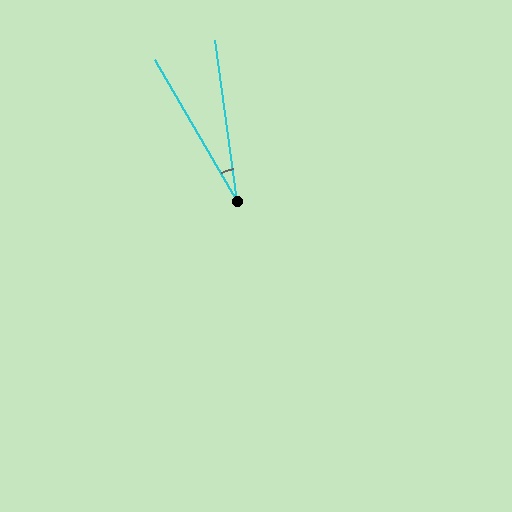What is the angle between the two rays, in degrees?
Approximately 22 degrees.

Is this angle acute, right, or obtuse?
It is acute.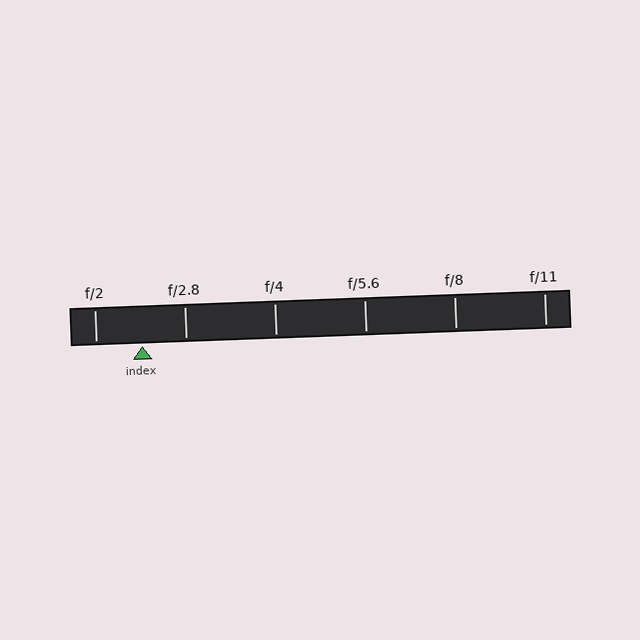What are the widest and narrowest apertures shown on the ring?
The widest aperture shown is f/2 and the narrowest is f/11.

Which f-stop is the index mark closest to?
The index mark is closest to f/2.8.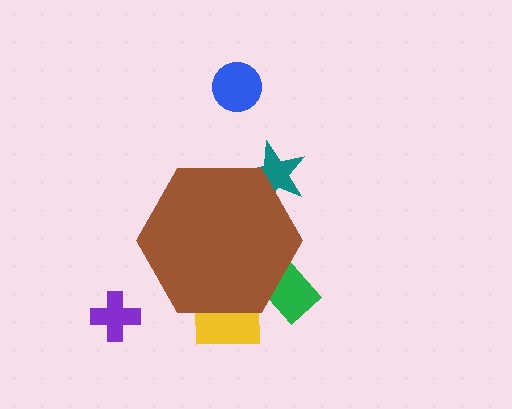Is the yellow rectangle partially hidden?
Yes, the yellow rectangle is partially hidden behind the brown hexagon.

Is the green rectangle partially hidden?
Yes, the green rectangle is partially hidden behind the brown hexagon.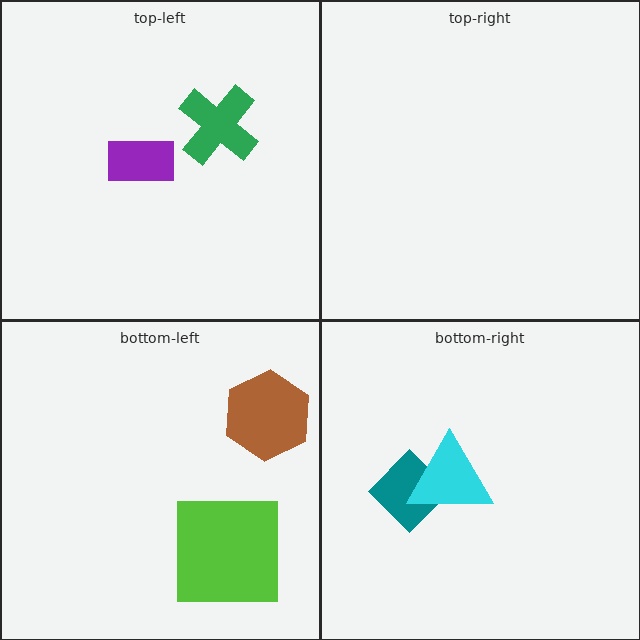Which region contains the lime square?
The bottom-left region.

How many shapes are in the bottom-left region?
2.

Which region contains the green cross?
The top-left region.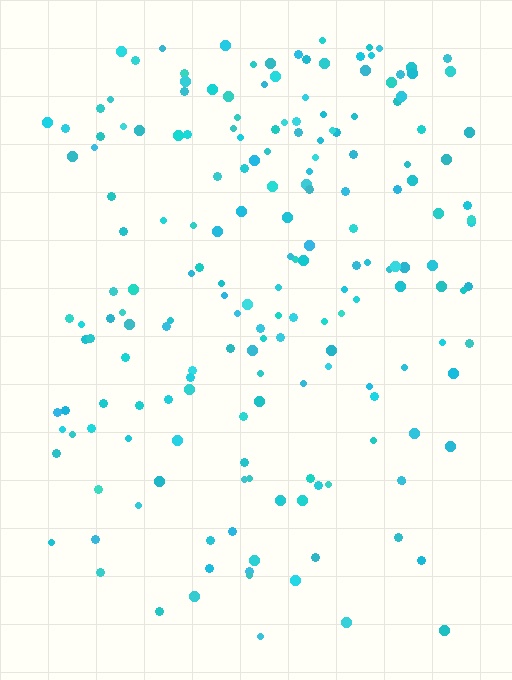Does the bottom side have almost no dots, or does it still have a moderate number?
Still a moderate number, just noticeably fewer than the top.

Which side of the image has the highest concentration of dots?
The top.